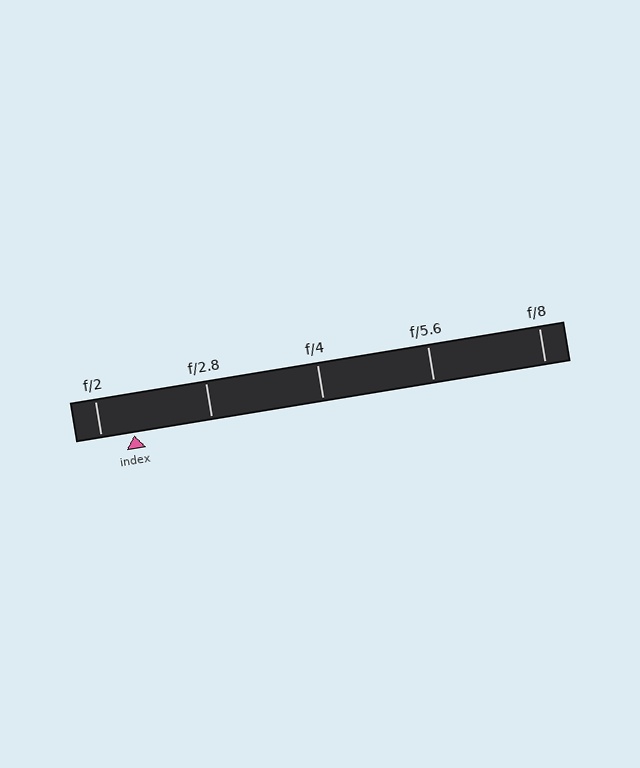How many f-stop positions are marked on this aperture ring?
There are 5 f-stop positions marked.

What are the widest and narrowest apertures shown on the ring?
The widest aperture shown is f/2 and the narrowest is f/8.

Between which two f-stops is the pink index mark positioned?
The index mark is between f/2 and f/2.8.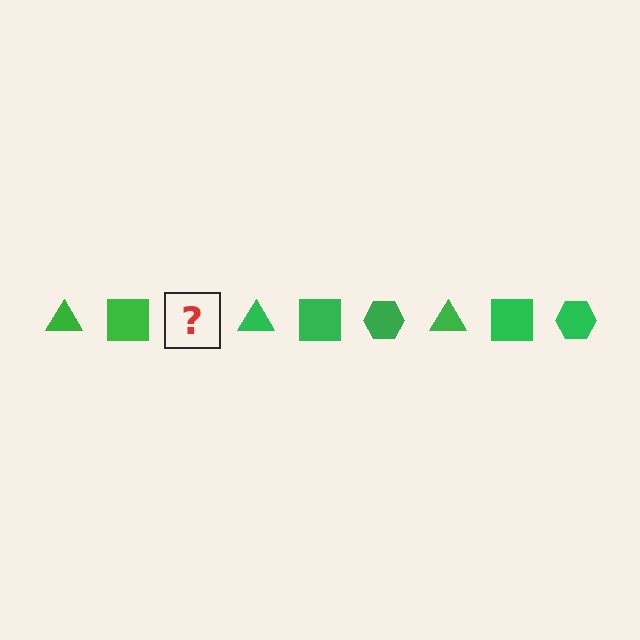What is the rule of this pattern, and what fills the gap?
The rule is that the pattern cycles through triangle, square, hexagon shapes in green. The gap should be filled with a green hexagon.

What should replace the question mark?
The question mark should be replaced with a green hexagon.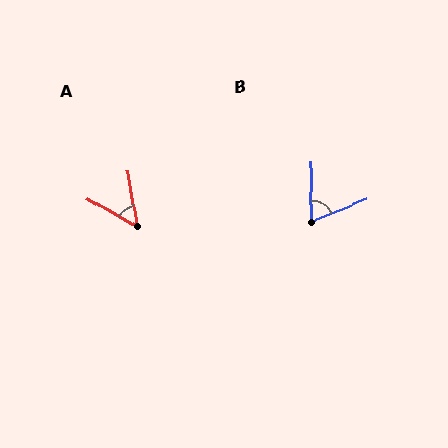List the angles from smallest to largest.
A (51°), B (68°).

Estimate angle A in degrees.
Approximately 51 degrees.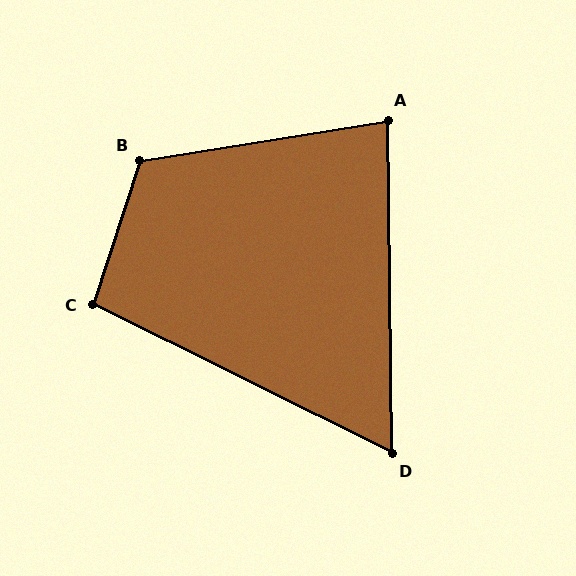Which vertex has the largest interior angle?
B, at approximately 117 degrees.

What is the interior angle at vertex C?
Approximately 99 degrees (obtuse).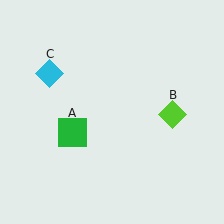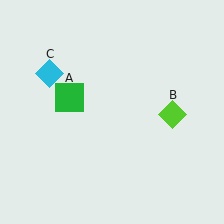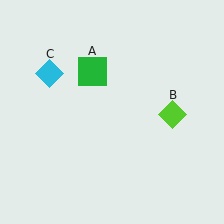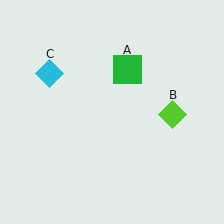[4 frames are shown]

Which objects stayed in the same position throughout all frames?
Lime diamond (object B) and cyan diamond (object C) remained stationary.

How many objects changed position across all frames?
1 object changed position: green square (object A).